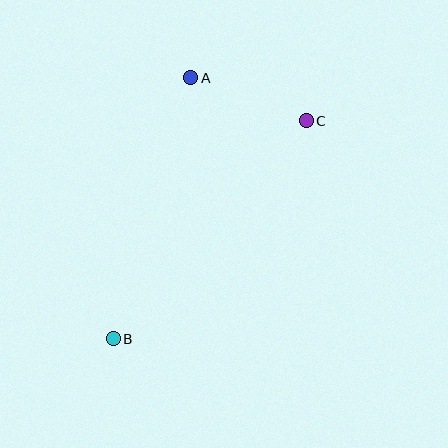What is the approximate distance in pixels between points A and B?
The distance between A and B is approximately 272 pixels.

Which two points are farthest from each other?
Points B and C are farthest from each other.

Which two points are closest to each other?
Points A and C are closest to each other.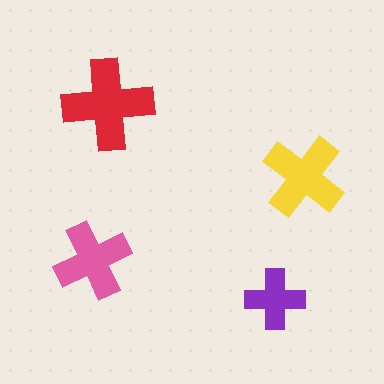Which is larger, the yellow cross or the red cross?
The red one.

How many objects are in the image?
There are 4 objects in the image.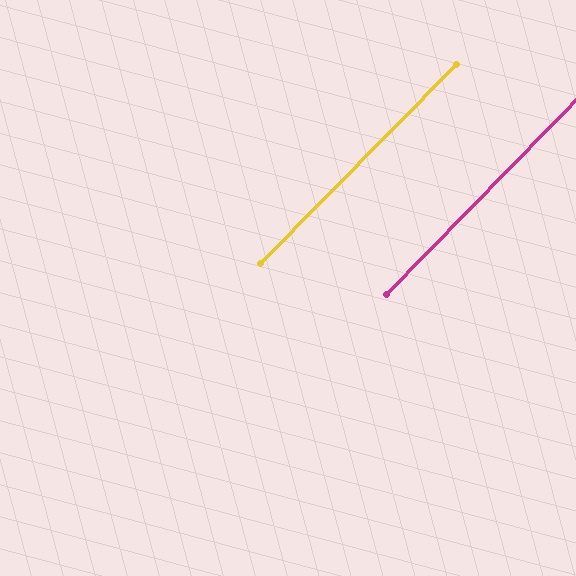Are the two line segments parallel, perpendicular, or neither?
Parallel — their directions differ by only 0.2°.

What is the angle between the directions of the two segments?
Approximately 0 degrees.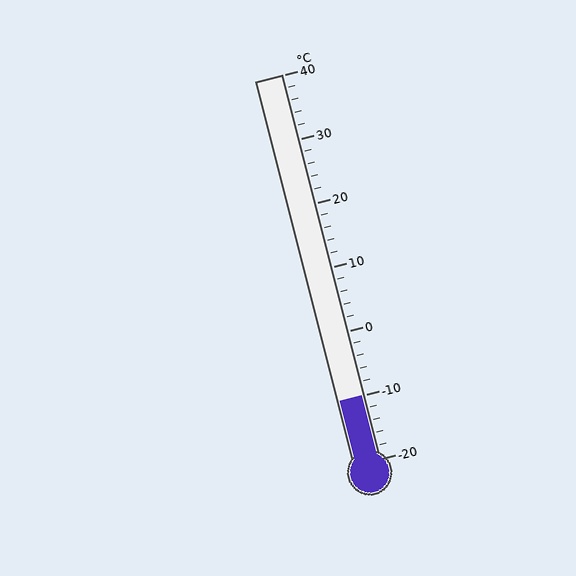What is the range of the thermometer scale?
The thermometer scale ranges from -20°C to 40°C.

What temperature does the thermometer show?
The thermometer shows approximately -10°C.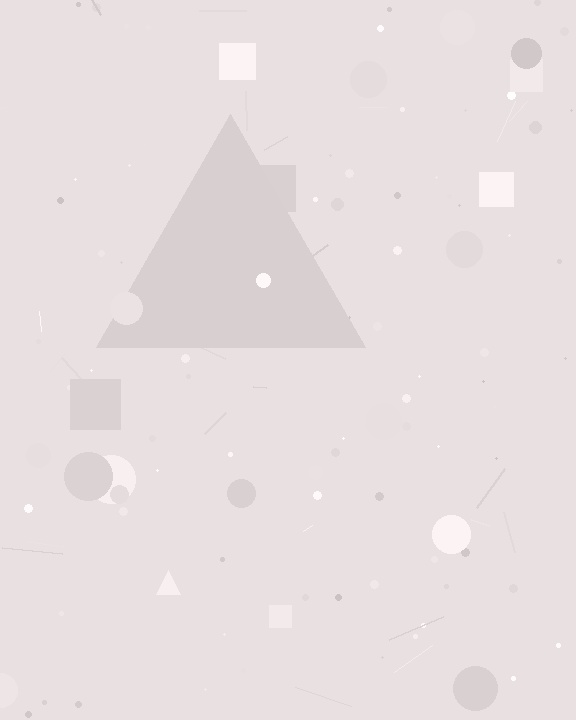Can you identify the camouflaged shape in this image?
The camouflaged shape is a triangle.